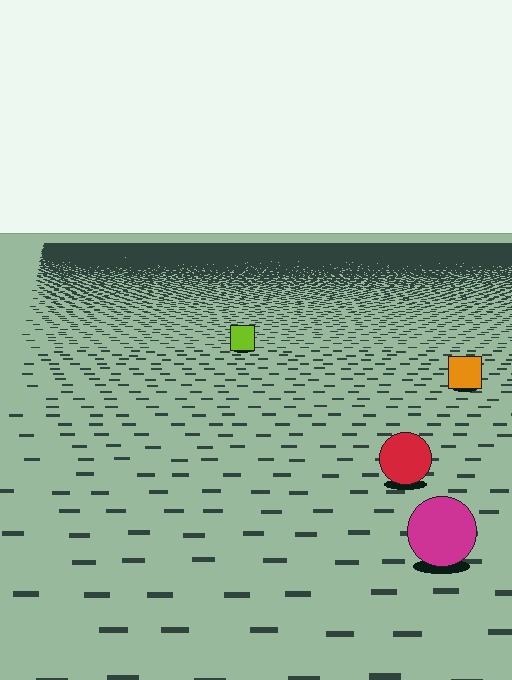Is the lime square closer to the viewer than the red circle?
No. The red circle is closer — you can tell from the texture gradient: the ground texture is coarser near it.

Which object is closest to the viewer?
The magenta circle is closest. The texture marks near it are larger and more spread out.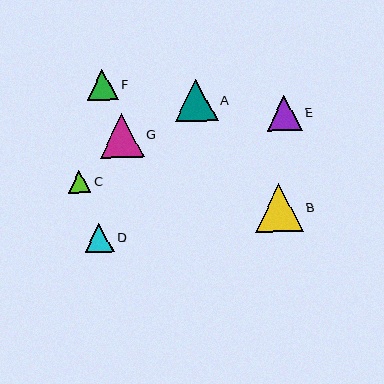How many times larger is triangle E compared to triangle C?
Triangle E is approximately 1.6 times the size of triangle C.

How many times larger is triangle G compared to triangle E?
Triangle G is approximately 1.3 times the size of triangle E.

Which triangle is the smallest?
Triangle C is the smallest with a size of approximately 22 pixels.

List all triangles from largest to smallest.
From largest to smallest: B, G, A, E, F, D, C.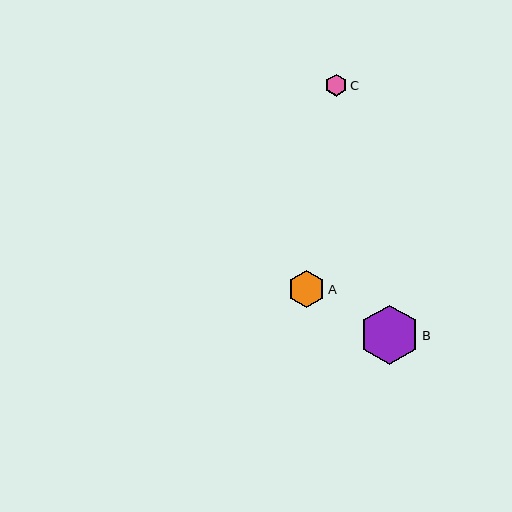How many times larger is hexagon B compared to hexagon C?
Hexagon B is approximately 2.7 times the size of hexagon C.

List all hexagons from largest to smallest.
From largest to smallest: B, A, C.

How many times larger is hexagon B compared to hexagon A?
Hexagon B is approximately 1.6 times the size of hexagon A.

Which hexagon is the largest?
Hexagon B is the largest with a size of approximately 59 pixels.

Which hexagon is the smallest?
Hexagon C is the smallest with a size of approximately 22 pixels.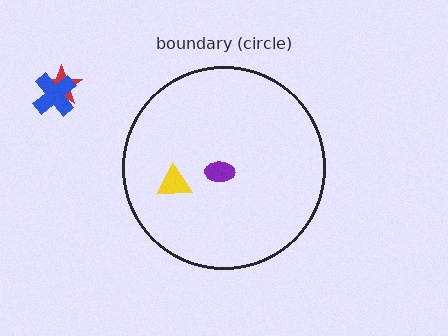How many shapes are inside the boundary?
2 inside, 2 outside.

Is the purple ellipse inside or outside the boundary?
Inside.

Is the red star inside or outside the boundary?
Outside.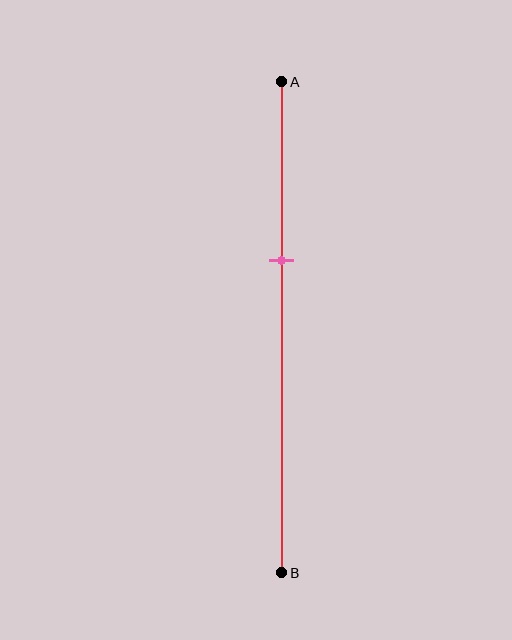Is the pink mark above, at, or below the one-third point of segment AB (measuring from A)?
The pink mark is below the one-third point of segment AB.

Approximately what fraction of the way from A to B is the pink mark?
The pink mark is approximately 35% of the way from A to B.